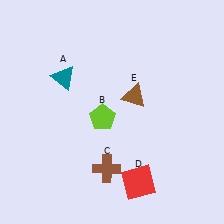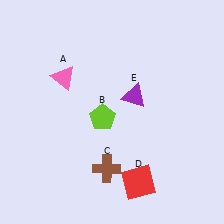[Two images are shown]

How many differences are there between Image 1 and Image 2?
There are 2 differences between the two images.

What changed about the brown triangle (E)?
In Image 1, E is brown. In Image 2, it changed to purple.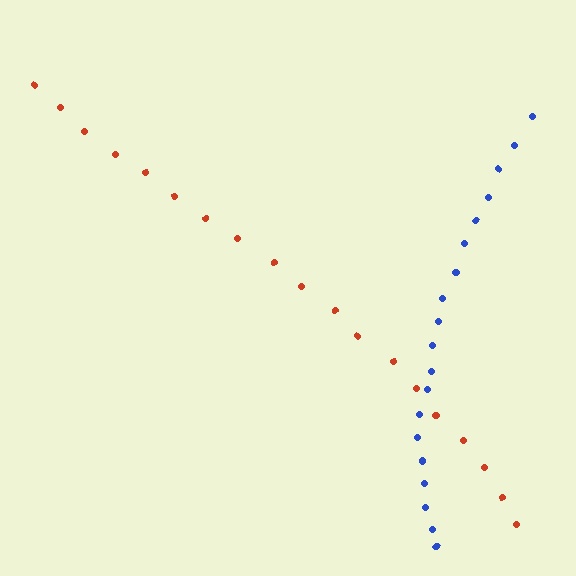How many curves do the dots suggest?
There are 2 distinct paths.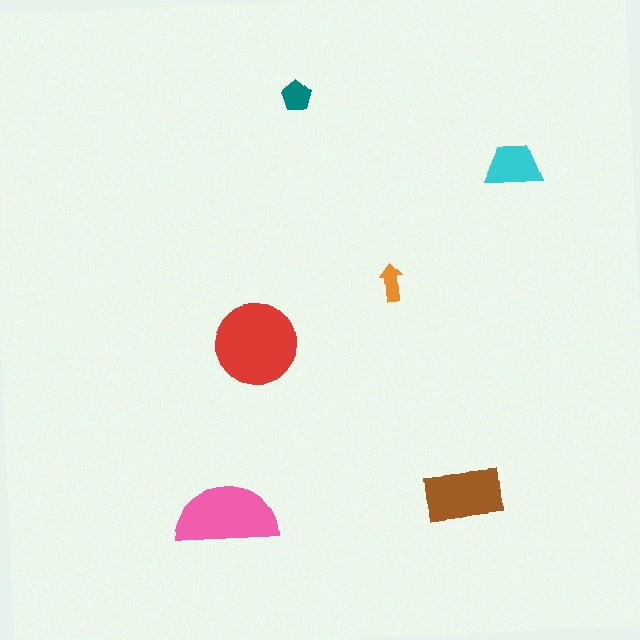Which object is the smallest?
The orange arrow.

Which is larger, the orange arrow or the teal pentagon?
The teal pentagon.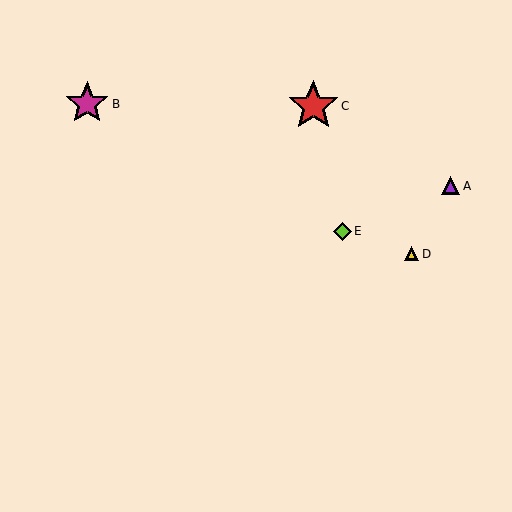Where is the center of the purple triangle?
The center of the purple triangle is at (451, 186).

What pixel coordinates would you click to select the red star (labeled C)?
Click at (313, 106) to select the red star C.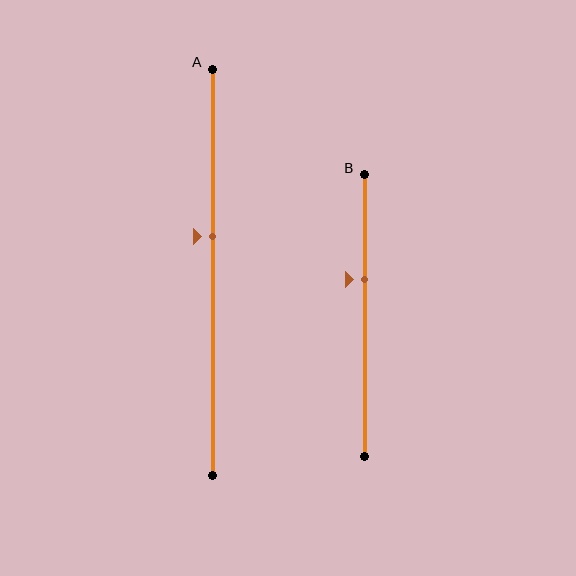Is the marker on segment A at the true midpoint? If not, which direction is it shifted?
No, the marker on segment A is shifted upward by about 9% of the segment length.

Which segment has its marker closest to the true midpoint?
Segment A has its marker closest to the true midpoint.